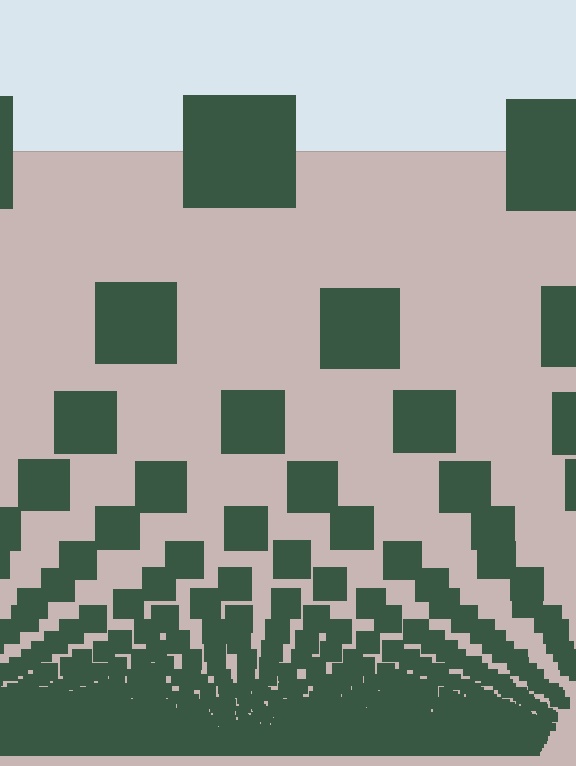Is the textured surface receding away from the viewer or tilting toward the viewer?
The surface appears to tilt toward the viewer. Texture elements get larger and sparser toward the top.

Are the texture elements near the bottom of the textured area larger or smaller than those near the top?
Smaller. The gradient is inverted — elements near the bottom are smaller and denser.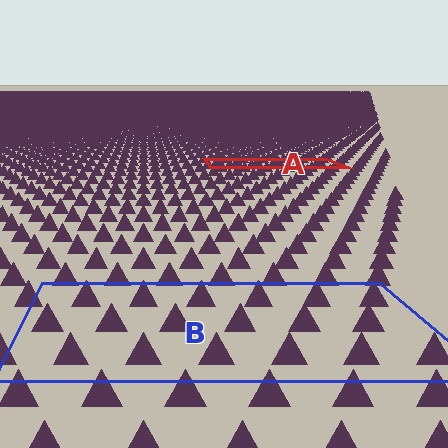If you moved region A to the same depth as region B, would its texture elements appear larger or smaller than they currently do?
They would appear larger. At a closer depth, the same texture elements are projected at a bigger on-screen size.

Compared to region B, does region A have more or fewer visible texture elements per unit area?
Region A has more texture elements per unit area — they are packed more densely because it is farther away.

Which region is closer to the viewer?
Region B is closer. The texture elements there are larger and more spread out.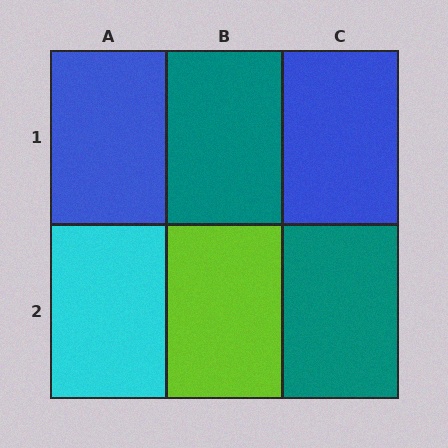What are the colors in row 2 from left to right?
Cyan, lime, teal.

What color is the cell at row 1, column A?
Blue.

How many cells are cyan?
1 cell is cyan.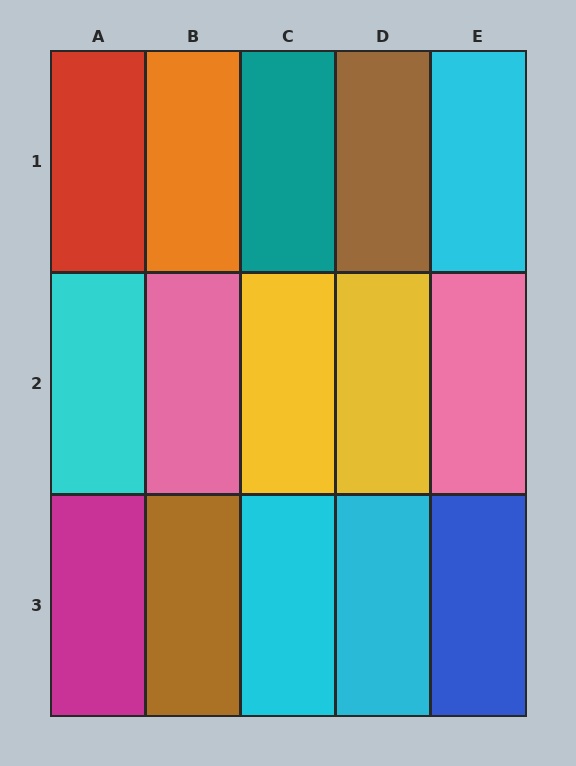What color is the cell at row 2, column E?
Pink.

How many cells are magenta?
1 cell is magenta.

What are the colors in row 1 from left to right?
Red, orange, teal, brown, cyan.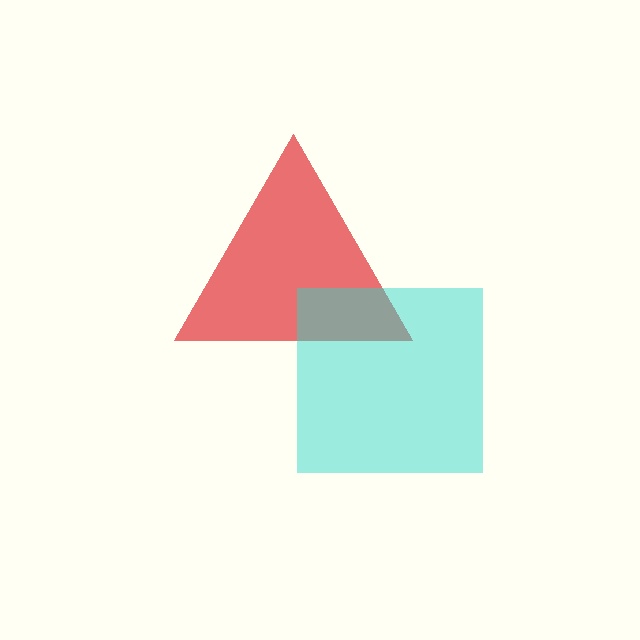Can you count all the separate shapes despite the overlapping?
Yes, there are 2 separate shapes.